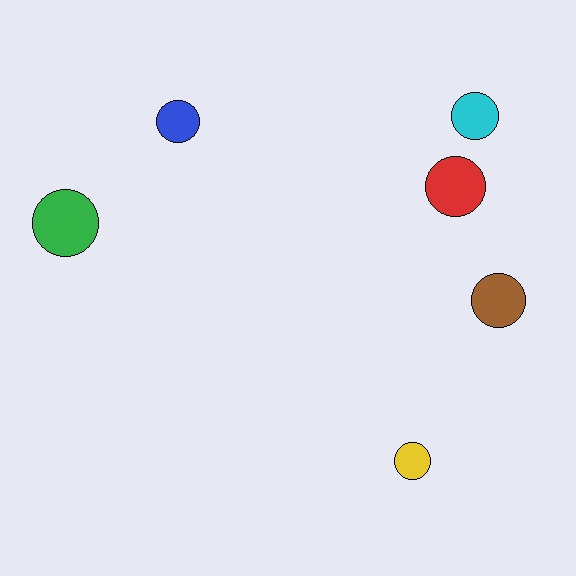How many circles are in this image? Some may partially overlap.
There are 6 circles.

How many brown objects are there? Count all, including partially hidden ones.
There is 1 brown object.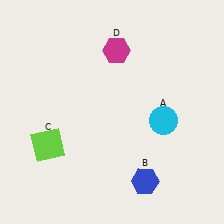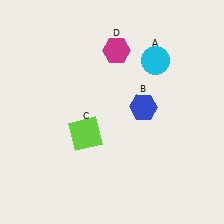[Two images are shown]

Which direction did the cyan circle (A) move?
The cyan circle (A) moved up.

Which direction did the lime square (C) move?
The lime square (C) moved right.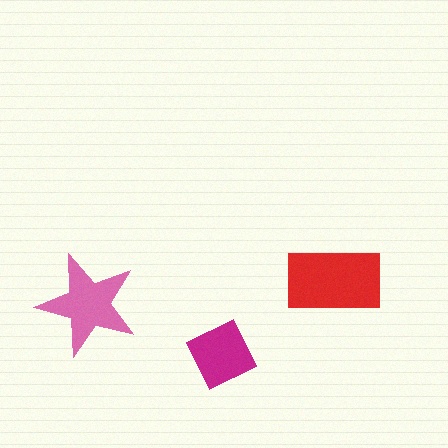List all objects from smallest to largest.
The magenta diamond, the pink star, the red rectangle.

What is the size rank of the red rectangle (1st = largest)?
1st.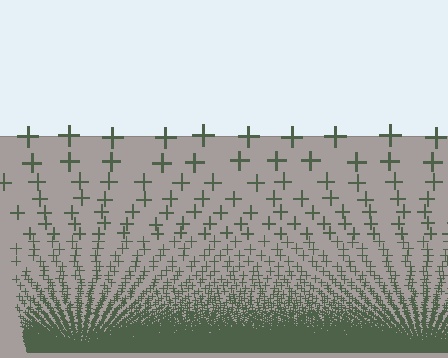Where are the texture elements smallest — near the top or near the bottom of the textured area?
Near the bottom.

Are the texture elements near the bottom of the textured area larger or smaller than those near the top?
Smaller. The gradient is inverted — elements near the bottom are smaller and denser.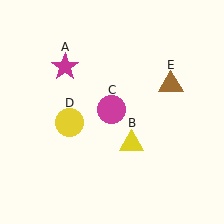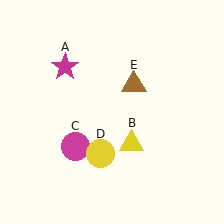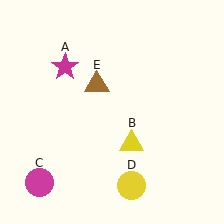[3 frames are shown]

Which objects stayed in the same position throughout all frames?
Magenta star (object A) and yellow triangle (object B) remained stationary.